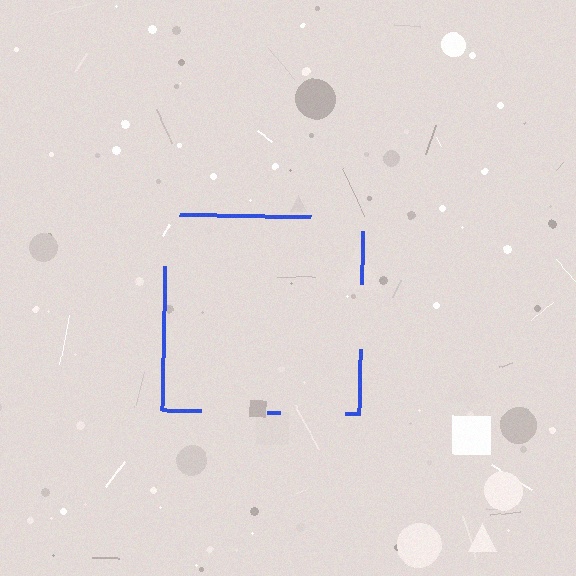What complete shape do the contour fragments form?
The contour fragments form a square.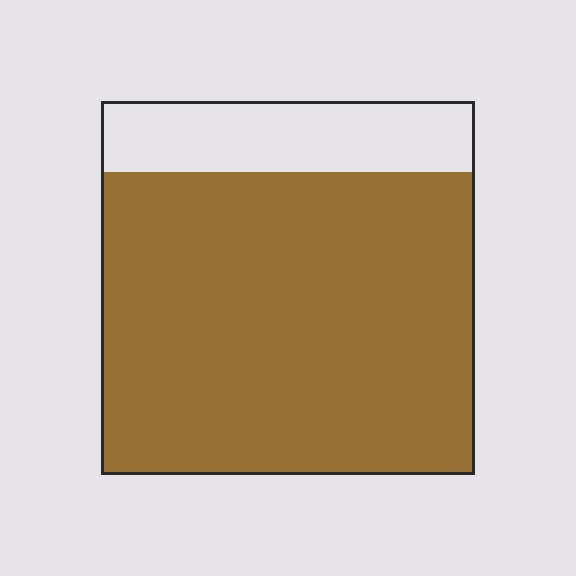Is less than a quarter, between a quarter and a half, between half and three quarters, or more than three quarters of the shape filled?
More than three quarters.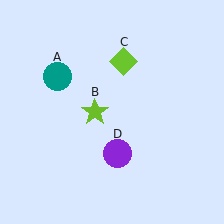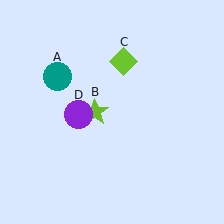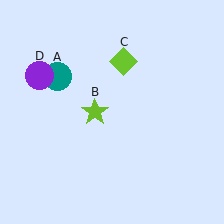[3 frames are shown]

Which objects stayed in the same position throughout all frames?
Teal circle (object A) and lime star (object B) and lime diamond (object C) remained stationary.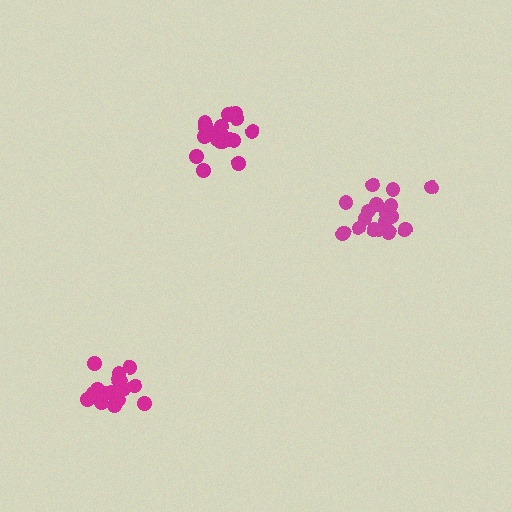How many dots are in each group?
Group 1: 17 dots, Group 2: 19 dots, Group 3: 19 dots (55 total).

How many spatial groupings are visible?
There are 3 spatial groupings.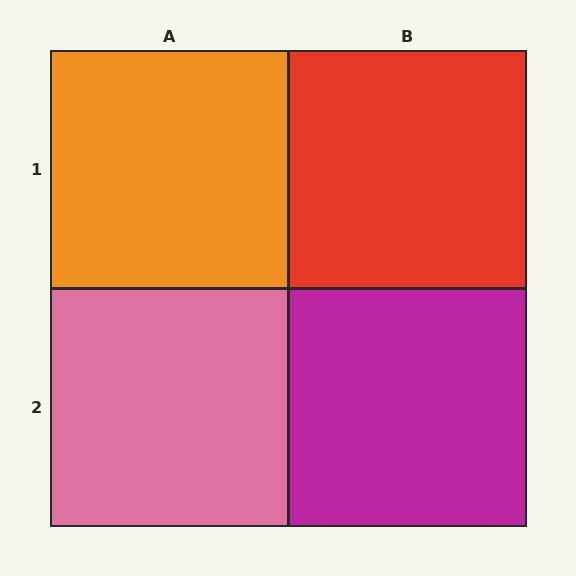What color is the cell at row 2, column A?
Pink.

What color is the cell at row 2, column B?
Magenta.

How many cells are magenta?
1 cell is magenta.